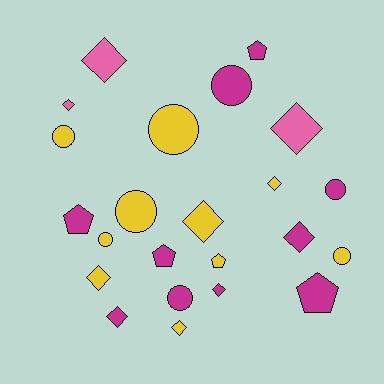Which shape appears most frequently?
Diamond, with 10 objects.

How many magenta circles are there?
There are 3 magenta circles.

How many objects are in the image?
There are 23 objects.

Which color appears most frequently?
Magenta, with 10 objects.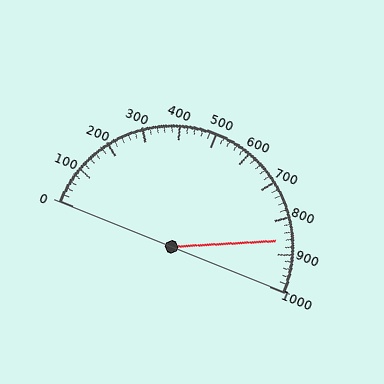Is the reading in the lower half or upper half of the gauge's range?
The reading is in the upper half of the range (0 to 1000).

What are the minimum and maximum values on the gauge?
The gauge ranges from 0 to 1000.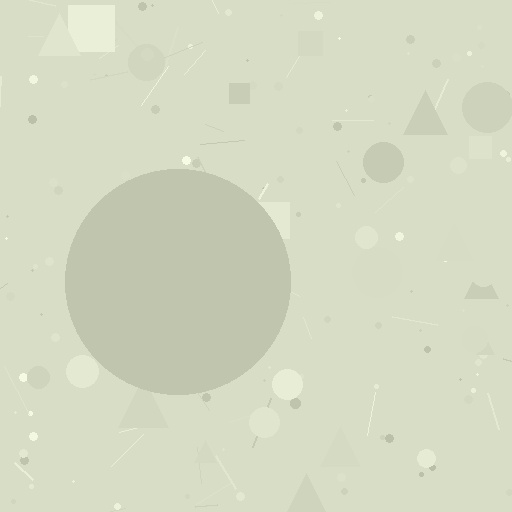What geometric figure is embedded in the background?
A circle is embedded in the background.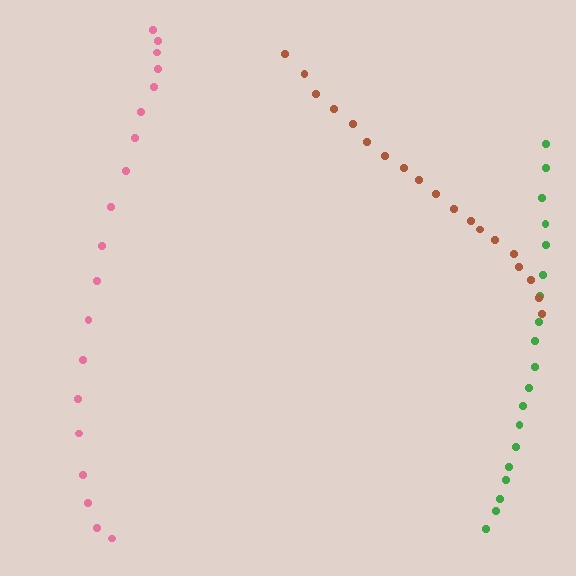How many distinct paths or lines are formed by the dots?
There are 3 distinct paths.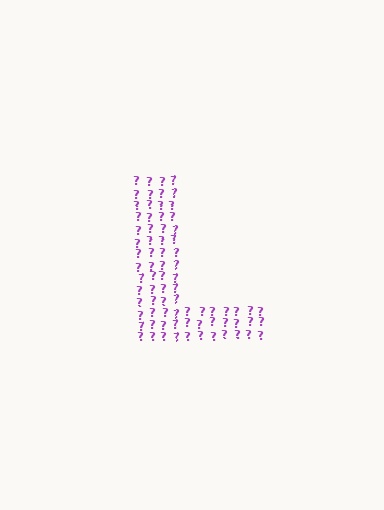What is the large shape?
The large shape is the letter L.